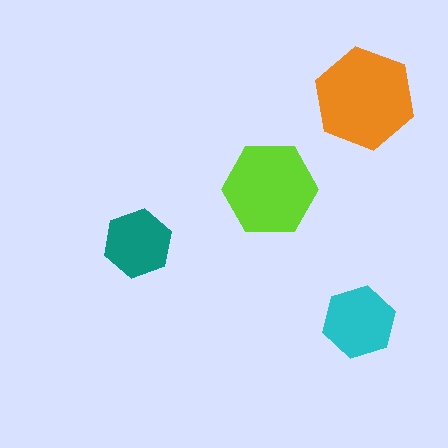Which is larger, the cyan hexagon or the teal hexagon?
The cyan one.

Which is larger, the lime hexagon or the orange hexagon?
The orange one.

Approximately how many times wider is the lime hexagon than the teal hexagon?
About 1.5 times wider.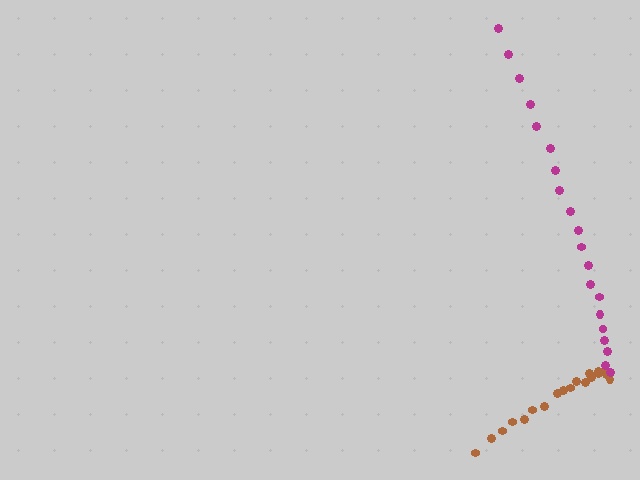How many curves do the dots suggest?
There are 2 distinct paths.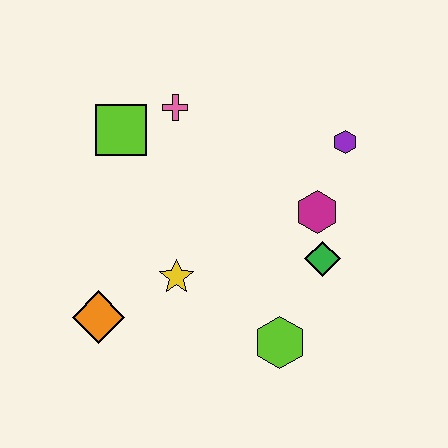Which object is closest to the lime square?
The pink cross is closest to the lime square.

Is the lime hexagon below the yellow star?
Yes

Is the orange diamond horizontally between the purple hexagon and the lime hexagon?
No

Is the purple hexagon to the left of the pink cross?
No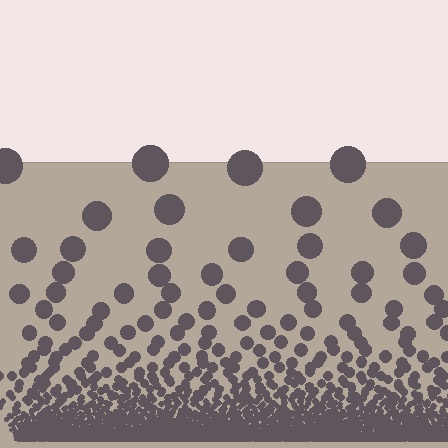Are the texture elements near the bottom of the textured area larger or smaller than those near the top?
Smaller. The gradient is inverted — elements near the bottom are smaller and denser.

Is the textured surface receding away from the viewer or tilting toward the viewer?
The surface appears to tilt toward the viewer. Texture elements get larger and sparser toward the top.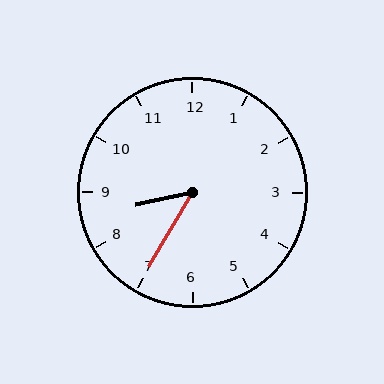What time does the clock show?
8:35.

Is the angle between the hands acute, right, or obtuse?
It is acute.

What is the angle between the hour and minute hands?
Approximately 48 degrees.